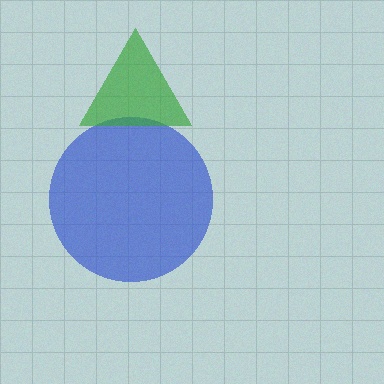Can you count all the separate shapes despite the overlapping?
Yes, there are 2 separate shapes.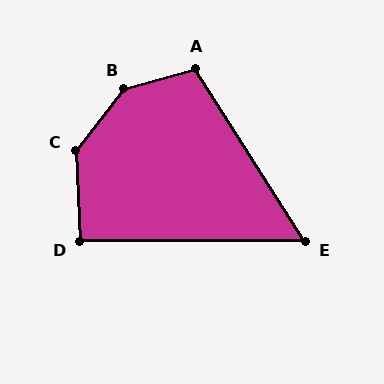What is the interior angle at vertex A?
Approximately 106 degrees (obtuse).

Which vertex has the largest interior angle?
B, at approximately 144 degrees.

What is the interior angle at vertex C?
Approximately 140 degrees (obtuse).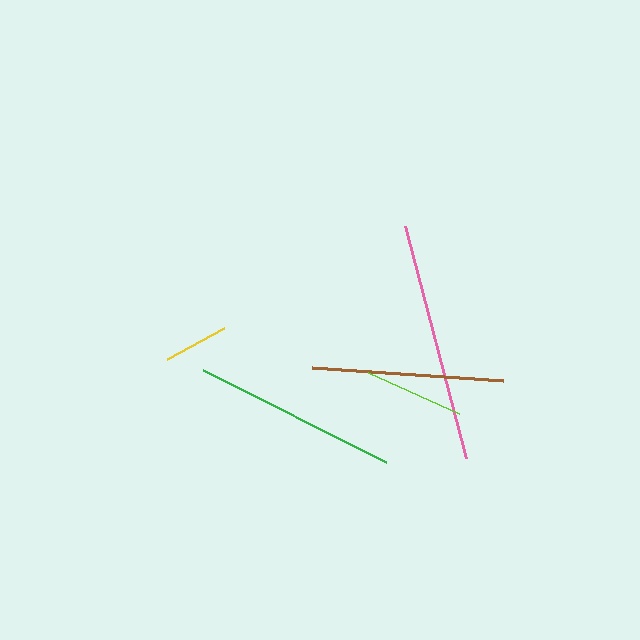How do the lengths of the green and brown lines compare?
The green and brown lines are approximately the same length.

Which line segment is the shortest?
The yellow line is the shortest at approximately 65 pixels.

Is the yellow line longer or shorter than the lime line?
The lime line is longer than the yellow line.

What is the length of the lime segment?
The lime segment is approximately 100 pixels long.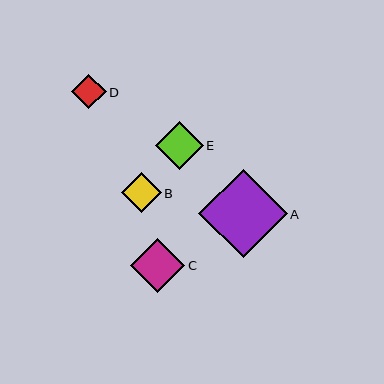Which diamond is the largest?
Diamond A is the largest with a size of approximately 89 pixels.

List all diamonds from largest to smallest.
From largest to smallest: A, C, E, B, D.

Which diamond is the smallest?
Diamond D is the smallest with a size of approximately 35 pixels.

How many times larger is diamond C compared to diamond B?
Diamond C is approximately 1.4 times the size of diamond B.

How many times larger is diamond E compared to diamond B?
Diamond E is approximately 1.2 times the size of diamond B.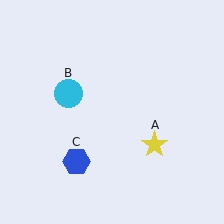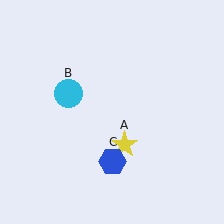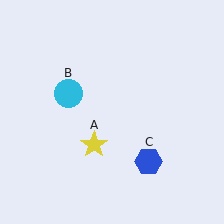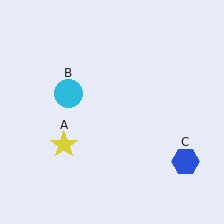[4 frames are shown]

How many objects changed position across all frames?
2 objects changed position: yellow star (object A), blue hexagon (object C).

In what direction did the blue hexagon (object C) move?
The blue hexagon (object C) moved right.